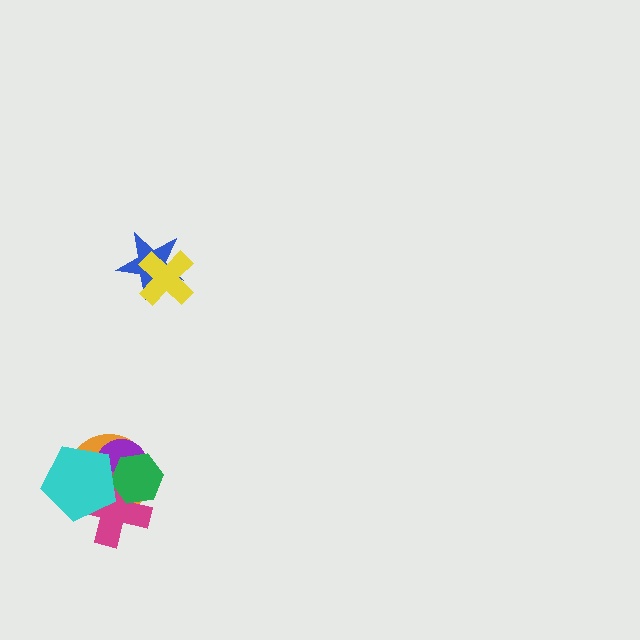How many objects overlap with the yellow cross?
1 object overlaps with the yellow cross.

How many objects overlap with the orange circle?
4 objects overlap with the orange circle.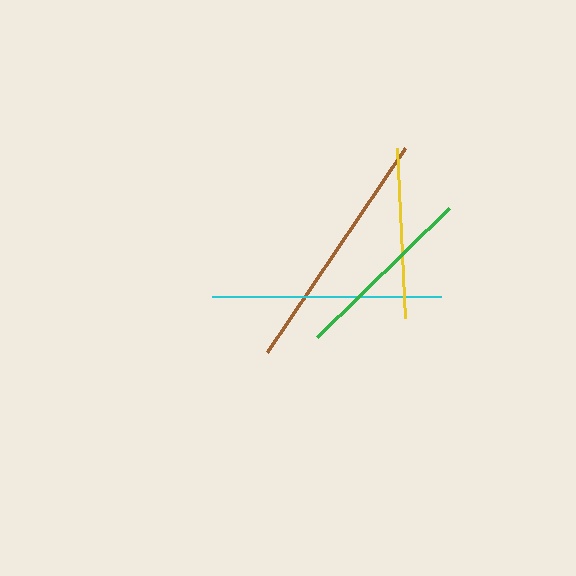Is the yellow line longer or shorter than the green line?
The green line is longer than the yellow line.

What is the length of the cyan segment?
The cyan segment is approximately 229 pixels long.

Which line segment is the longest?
The brown line is the longest at approximately 246 pixels.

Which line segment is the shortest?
The yellow line is the shortest at approximately 171 pixels.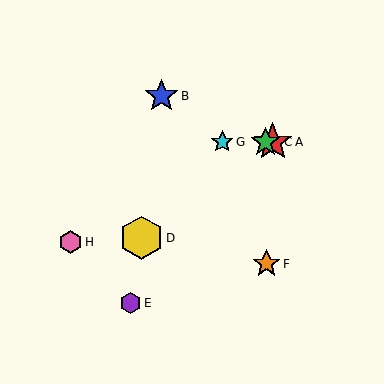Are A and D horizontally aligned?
No, A is at y≈142 and D is at y≈238.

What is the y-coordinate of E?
Object E is at y≈303.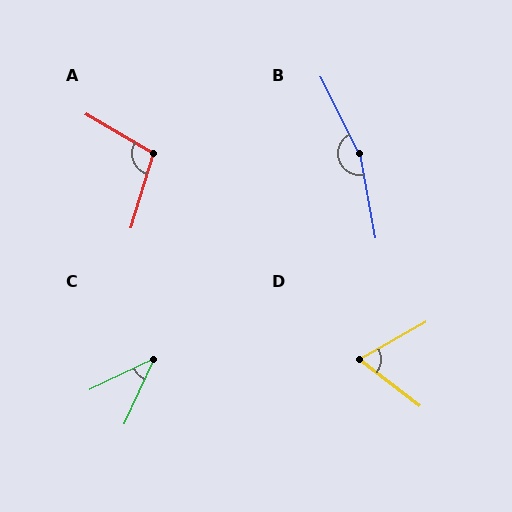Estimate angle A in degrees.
Approximately 104 degrees.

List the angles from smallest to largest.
C (39°), D (67°), A (104°), B (164°).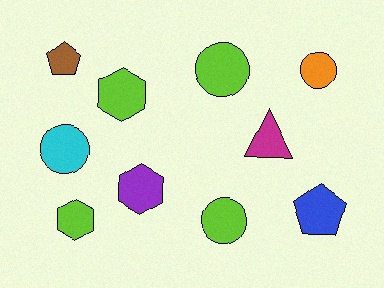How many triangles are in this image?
There is 1 triangle.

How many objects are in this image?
There are 10 objects.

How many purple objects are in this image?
There is 1 purple object.